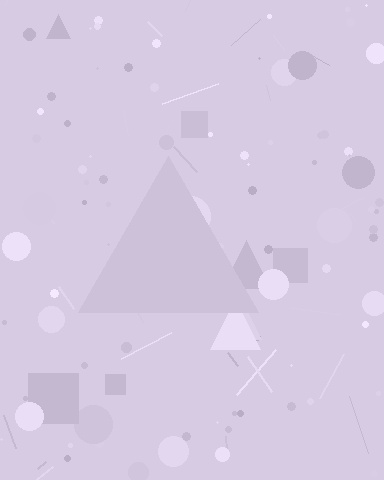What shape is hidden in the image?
A triangle is hidden in the image.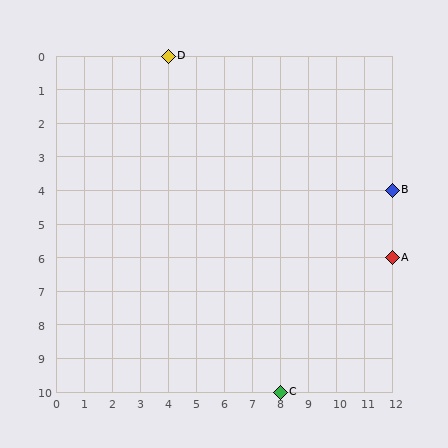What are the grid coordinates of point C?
Point C is at grid coordinates (8, 10).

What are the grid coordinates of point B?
Point B is at grid coordinates (12, 4).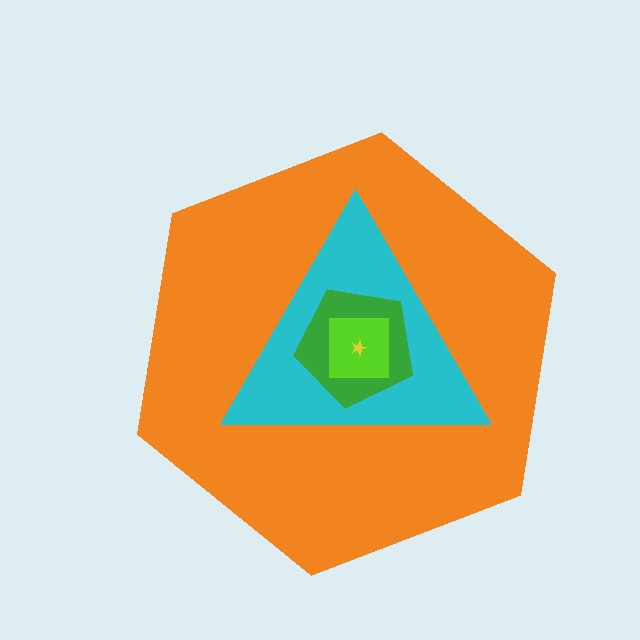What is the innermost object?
The yellow star.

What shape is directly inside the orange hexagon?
The cyan triangle.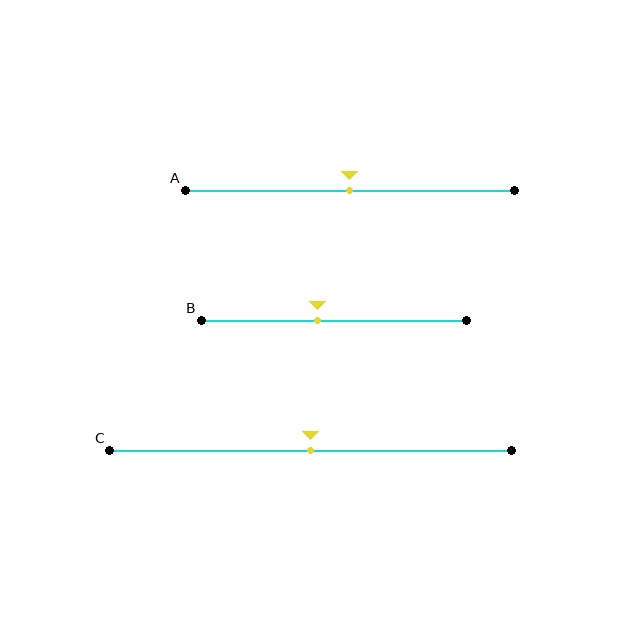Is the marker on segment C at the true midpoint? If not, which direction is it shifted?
Yes, the marker on segment C is at the true midpoint.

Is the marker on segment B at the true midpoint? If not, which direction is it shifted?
No, the marker on segment B is shifted to the left by about 6% of the segment length.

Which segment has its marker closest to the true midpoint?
Segment A has its marker closest to the true midpoint.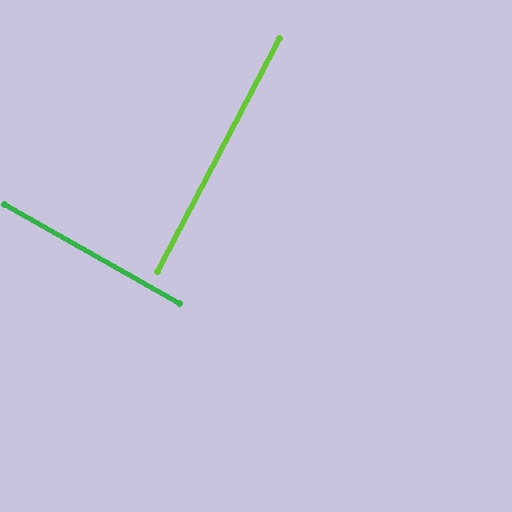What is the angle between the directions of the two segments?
Approximately 88 degrees.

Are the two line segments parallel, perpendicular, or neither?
Perpendicular — they meet at approximately 88°.